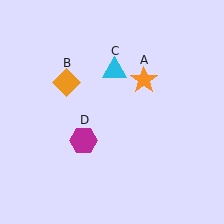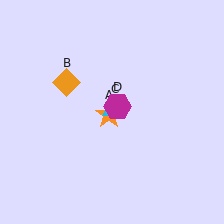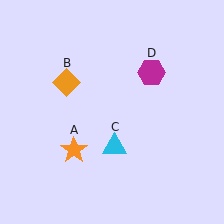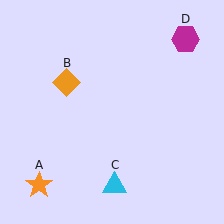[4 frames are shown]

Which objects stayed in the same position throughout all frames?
Orange diamond (object B) remained stationary.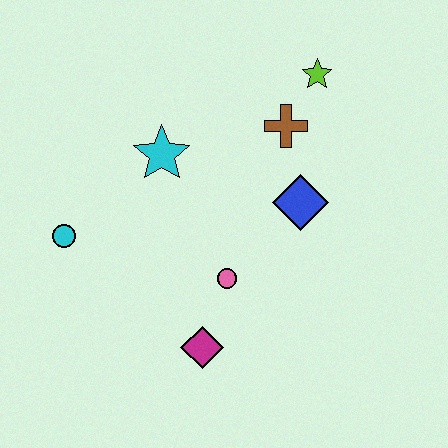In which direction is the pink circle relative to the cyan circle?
The pink circle is to the right of the cyan circle.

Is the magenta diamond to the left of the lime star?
Yes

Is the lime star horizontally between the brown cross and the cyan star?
No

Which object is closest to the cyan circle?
The cyan star is closest to the cyan circle.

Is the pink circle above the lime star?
No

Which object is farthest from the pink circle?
The lime star is farthest from the pink circle.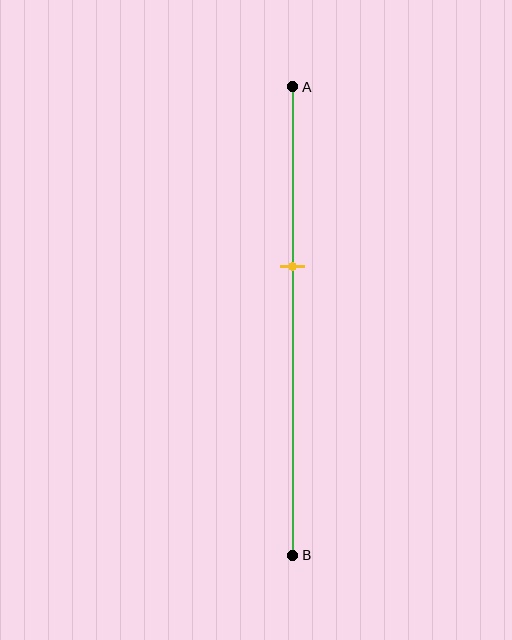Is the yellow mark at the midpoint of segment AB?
No, the mark is at about 40% from A, not at the 50% midpoint.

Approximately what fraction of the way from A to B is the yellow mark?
The yellow mark is approximately 40% of the way from A to B.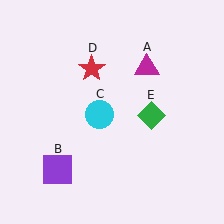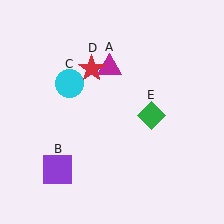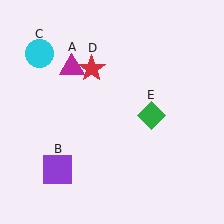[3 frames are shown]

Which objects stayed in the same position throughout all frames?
Purple square (object B) and red star (object D) and green diamond (object E) remained stationary.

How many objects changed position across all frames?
2 objects changed position: magenta triangle (object A), cyan circle (object C).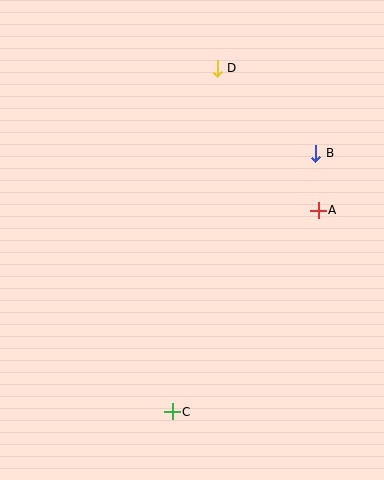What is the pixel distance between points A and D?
The distance between A and D is 174 pixels.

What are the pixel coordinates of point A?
Point A is at (318, 210).